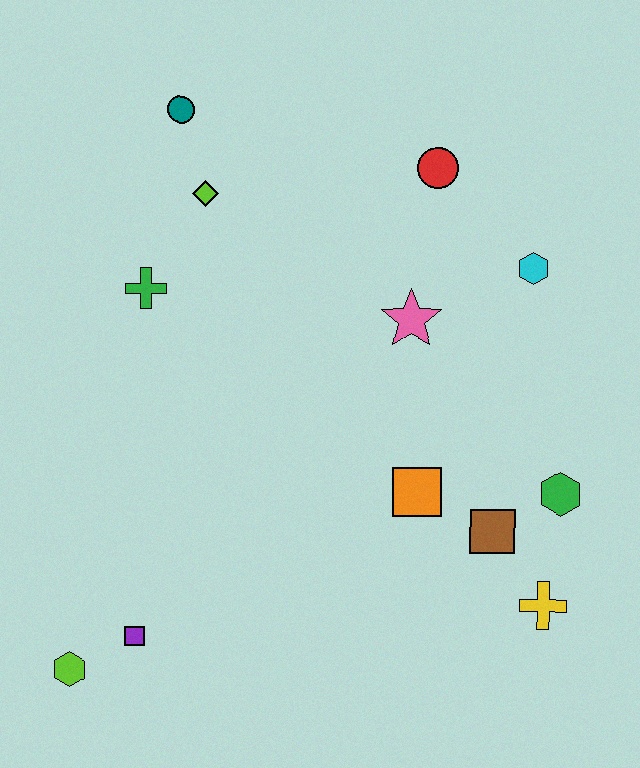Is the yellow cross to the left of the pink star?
No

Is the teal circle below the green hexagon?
No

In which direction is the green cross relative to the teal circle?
The green cross is below the teal circle.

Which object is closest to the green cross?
The lime diamond is closest to the green cross.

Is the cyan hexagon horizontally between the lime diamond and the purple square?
No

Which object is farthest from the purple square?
The red circle is farthest from the purple square.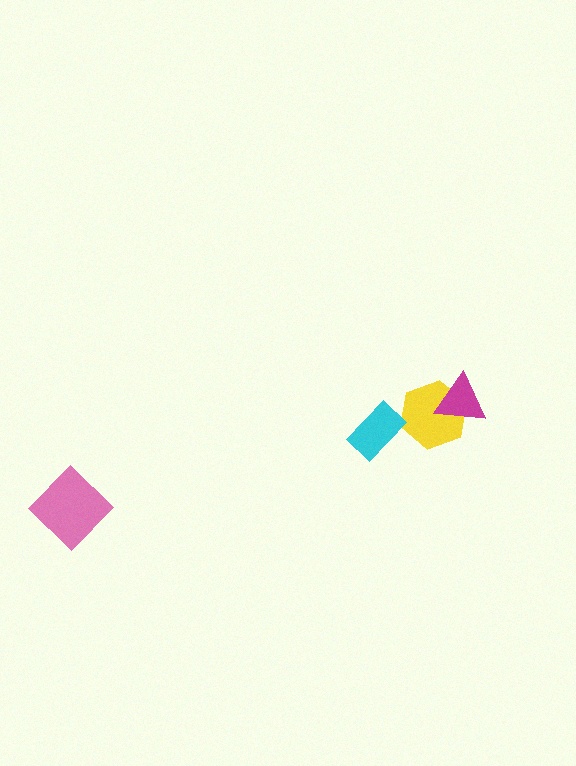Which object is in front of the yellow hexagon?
The magenta triangle is in front of the yellow hexagon.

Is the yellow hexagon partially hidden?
Yes, it is partially covered by another shape.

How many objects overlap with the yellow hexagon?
1 object overlaps with the yellow hexagon.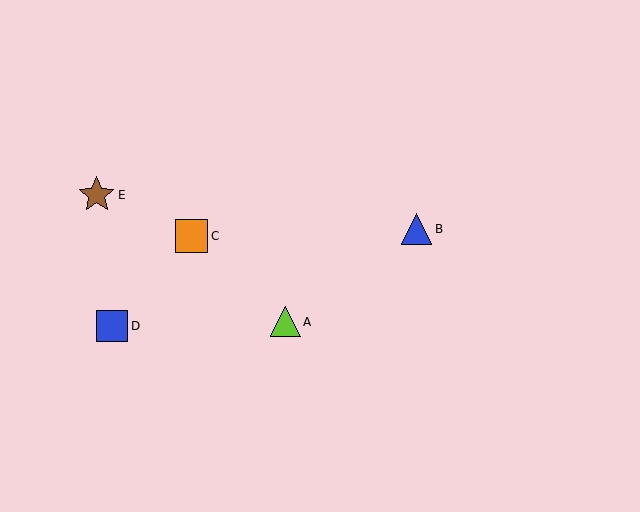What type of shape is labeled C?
Shape C is an orange square.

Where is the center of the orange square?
The center of the orange square is at (191, 236).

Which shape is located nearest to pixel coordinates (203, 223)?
The orange square (labeled C) at (191, 236) is nearest to that location.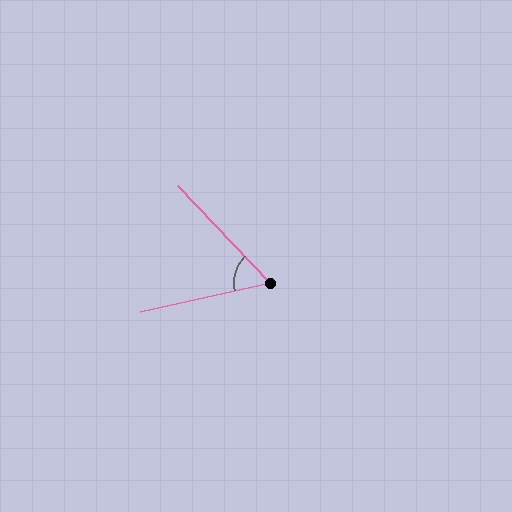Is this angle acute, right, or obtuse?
It is acute.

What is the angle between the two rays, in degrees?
Approximately 59 degrees.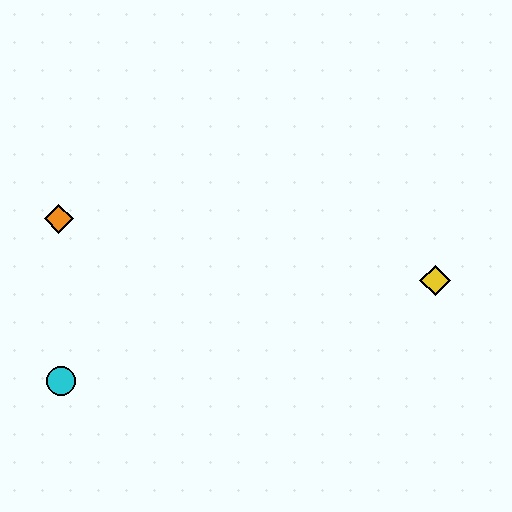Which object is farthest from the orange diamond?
The yellow diamond is farthest from the orange diamond.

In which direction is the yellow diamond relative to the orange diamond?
The yellow diamond is to the right of the orange diamond.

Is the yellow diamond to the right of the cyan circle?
Yes